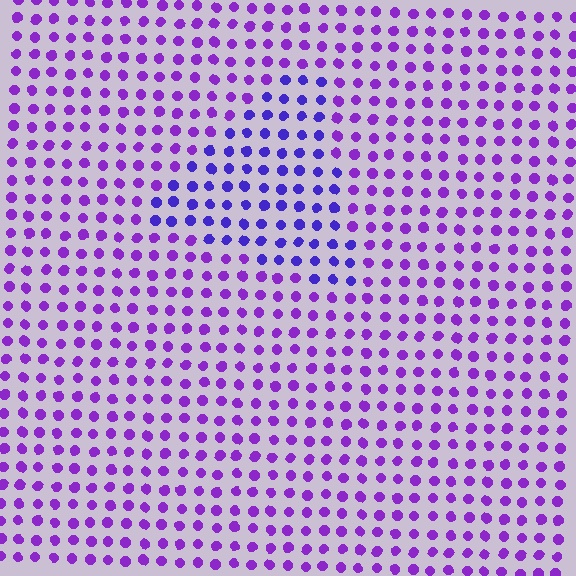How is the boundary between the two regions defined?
The boundary is defined purely by a slight shift in hue (about 28 degrees). Spacing, size, and orientation are identical on both sides.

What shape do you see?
I see a triangle.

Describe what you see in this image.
The image is filled with small purple elements in a uniform arrangement. A triangle-shaped region is visible where the elements are tinted to a slightly different hue, forming a subtle color boundary.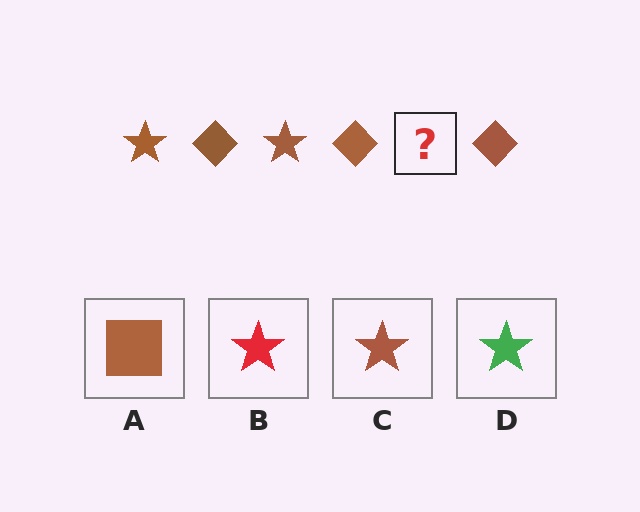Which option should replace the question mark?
Option C.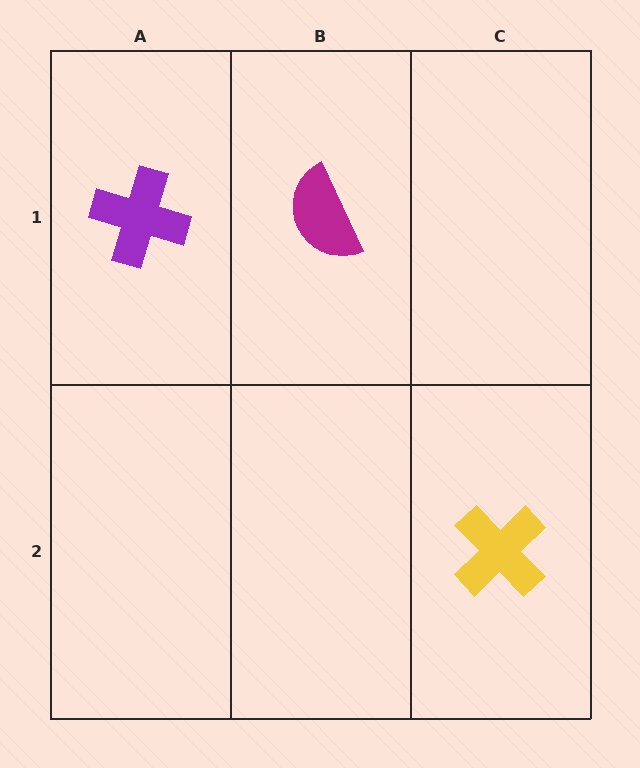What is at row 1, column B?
A magenta semicircle.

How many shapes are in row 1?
2 shapes.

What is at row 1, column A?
A purple cross.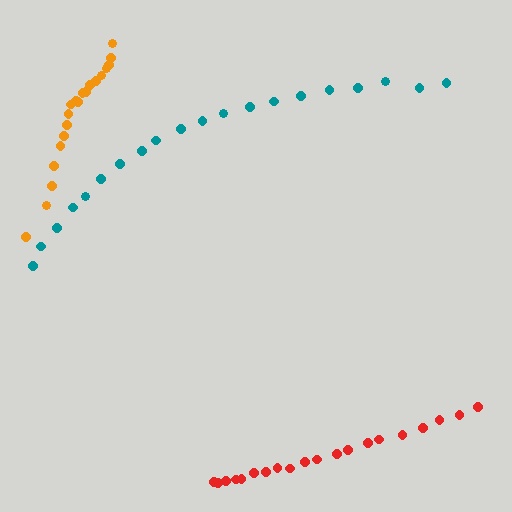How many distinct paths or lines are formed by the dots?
There are 3 distinct paths.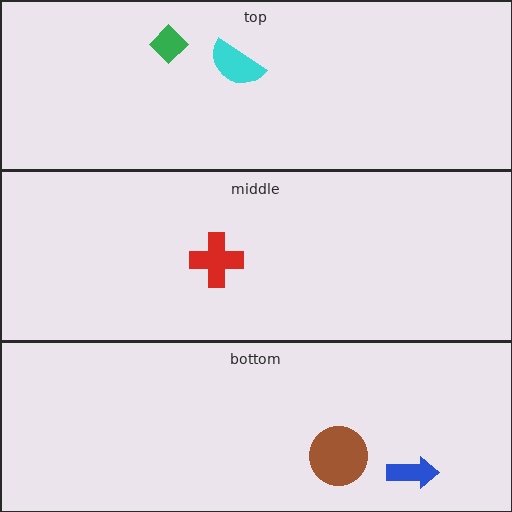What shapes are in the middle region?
The red cross.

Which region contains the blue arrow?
The bottom region.